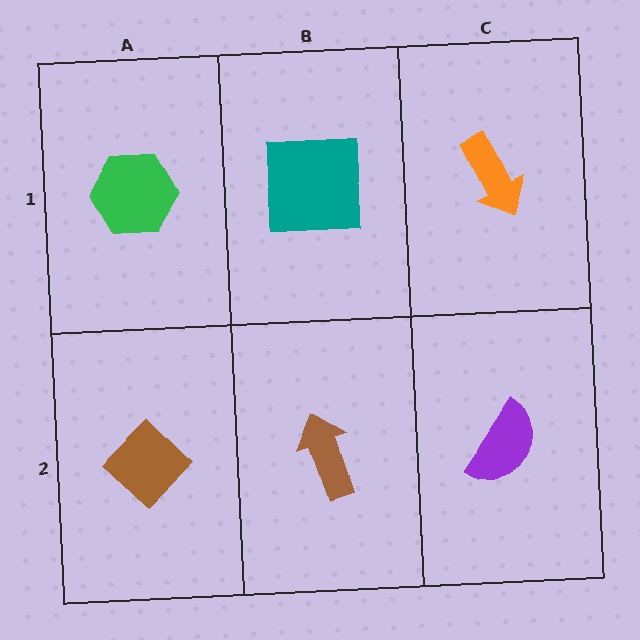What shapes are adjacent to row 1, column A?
A brown diamond (row 2, column A), a teal square (row 1, column B).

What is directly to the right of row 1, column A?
A teal square.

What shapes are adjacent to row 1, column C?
A purple semicircle (row 2, column C), a teal square (row 1, column B).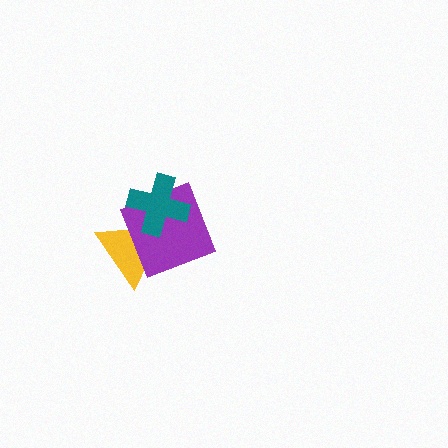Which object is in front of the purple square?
The teal cross is in front of the purple square.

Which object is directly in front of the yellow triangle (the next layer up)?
The purple square is directly in front of the yellow triangle.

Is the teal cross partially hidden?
No, no other shape covers it.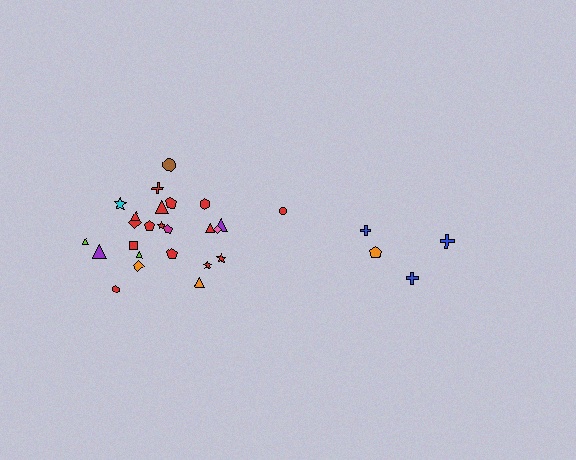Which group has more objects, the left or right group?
The left group.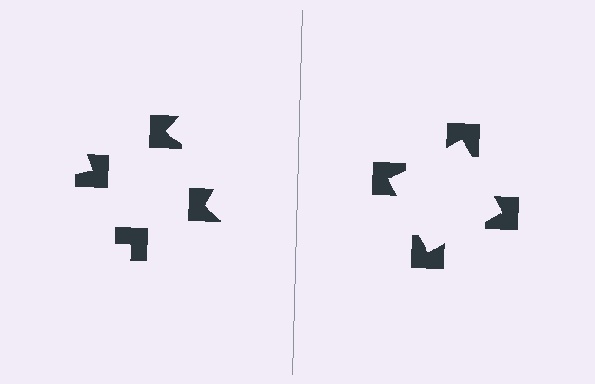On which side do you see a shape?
An illusory square appears on the right side. On the left side the wedge cuts are rotated, so no coherent shape forms.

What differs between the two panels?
The notched squares are positioned identically on both sides; only the wedge orientations differ. On the right they align to a square; on the left they are misaligned.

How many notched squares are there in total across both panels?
8 — 4 on each side.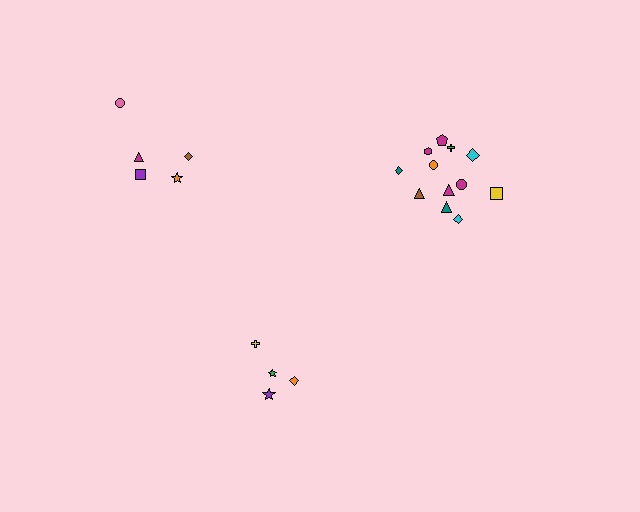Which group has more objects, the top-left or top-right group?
The top-right group.